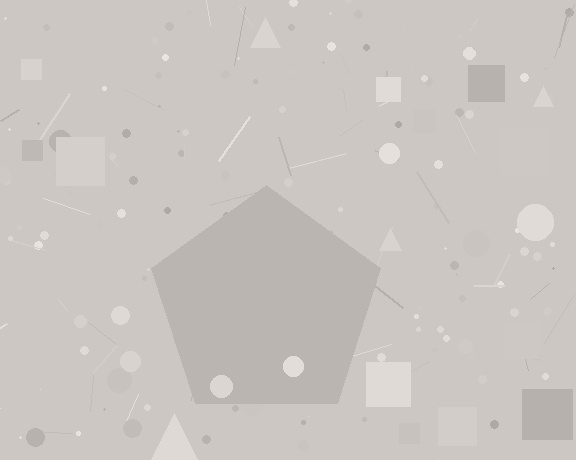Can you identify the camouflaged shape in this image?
The camouflaged shape is a pentagon.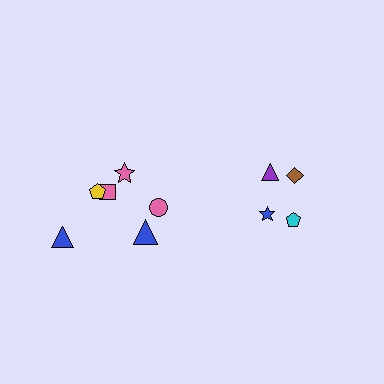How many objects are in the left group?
There are 6 objects.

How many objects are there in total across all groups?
There are 10 objects.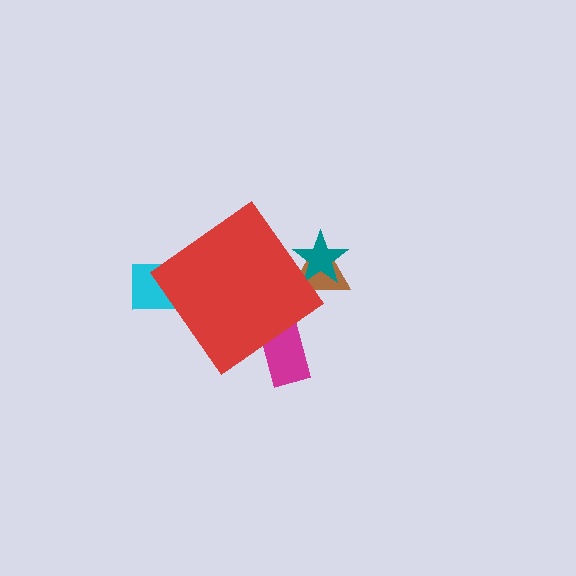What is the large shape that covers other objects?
A red diamond.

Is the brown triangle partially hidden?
Yes, the brown triangle is partially hidden behind the red diamond.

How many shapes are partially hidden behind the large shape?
4 shapes are partially hidden.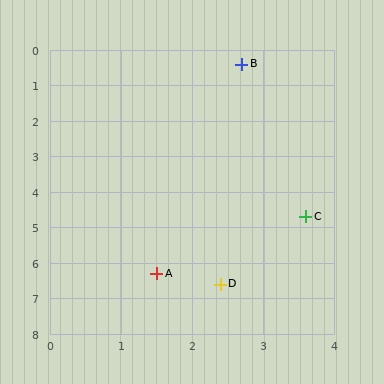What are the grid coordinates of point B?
Point B is at approximately (2.7, 0.4).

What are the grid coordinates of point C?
Point C is at approximately (3.6, 4.7).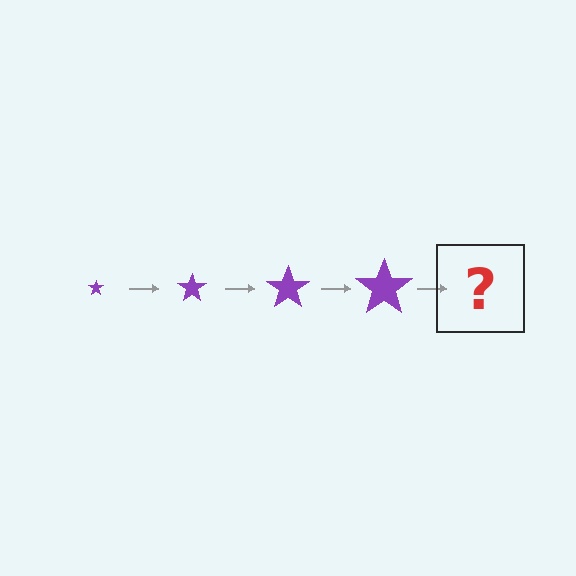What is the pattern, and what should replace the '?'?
The pattern is that the star gets progressively larger each step. The '?' should be a purple star, larger than the previous one.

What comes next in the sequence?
The next element should be a purple star, larger than the previous one.